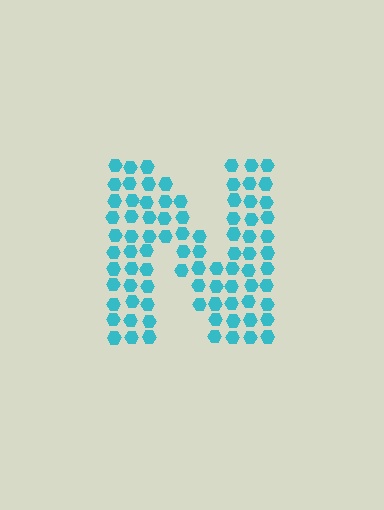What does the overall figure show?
The overall figure shows the letter N.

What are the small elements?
The small elements are hexagons.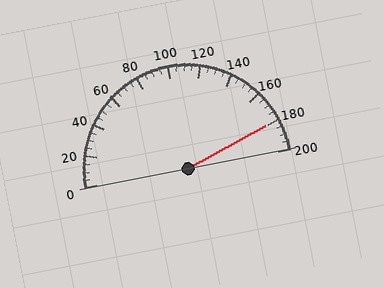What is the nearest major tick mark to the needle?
The nearest major tick mark is 180.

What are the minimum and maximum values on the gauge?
The gauge ranges from 0 to 200.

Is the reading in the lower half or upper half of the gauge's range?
The reading is in the upper half of the range (0 to 200).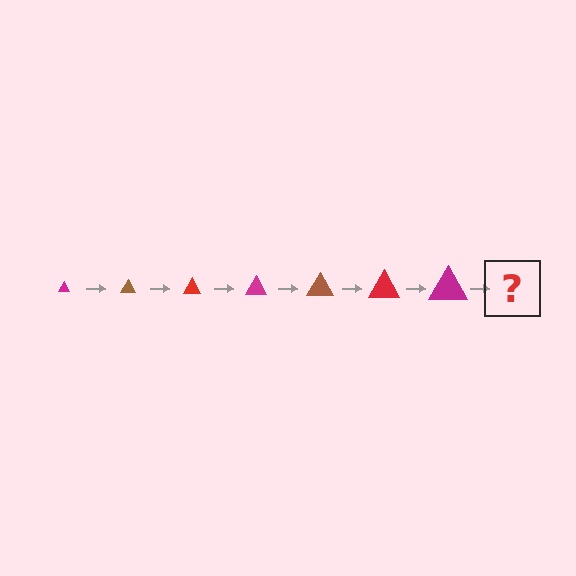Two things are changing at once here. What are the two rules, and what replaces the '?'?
The two rules are that the triangle grows larger each step and the color cycles through magenta, brown, and red. The '?' should be a brown triangle, larger than the previous one.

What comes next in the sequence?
The next element should be a brown triangle, larger than the previous one.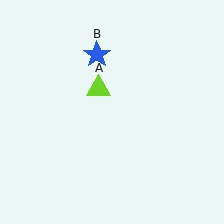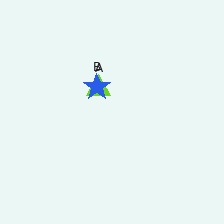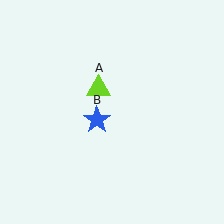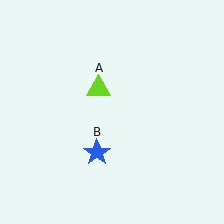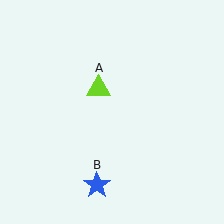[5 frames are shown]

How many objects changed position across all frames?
1 object changed position: blue star (object B).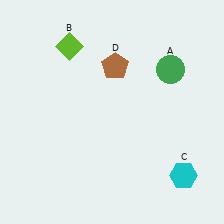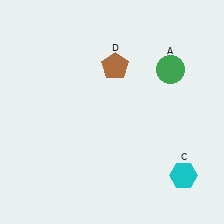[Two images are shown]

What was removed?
The lime diamond (B) was removed in Image 2.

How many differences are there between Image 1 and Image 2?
There is 1 difference between the two images.